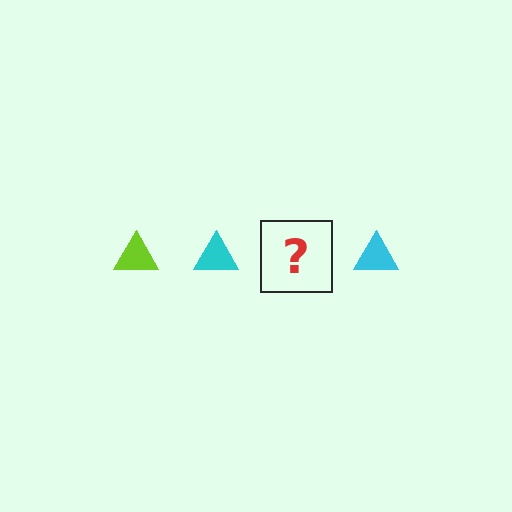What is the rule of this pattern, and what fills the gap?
The rule is that the pattern cycles through lime, cyan triangles. The gap should be filled with a lime triangle.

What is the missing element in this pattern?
The missing element is a lime triangle.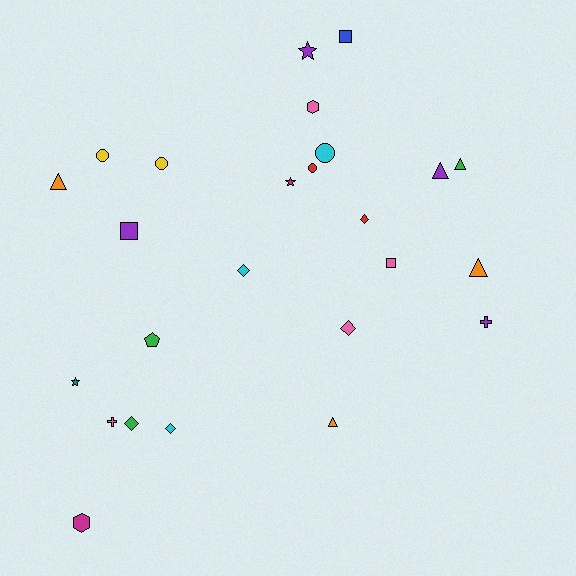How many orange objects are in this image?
There are 3 orange objects.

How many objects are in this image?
There are 25 objects.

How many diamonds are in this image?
There are 5 diamonds.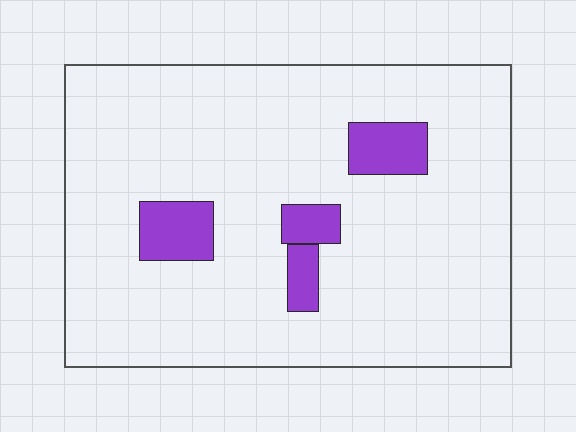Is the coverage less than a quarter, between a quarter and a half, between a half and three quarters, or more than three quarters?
Less than a quarter.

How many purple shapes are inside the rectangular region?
4.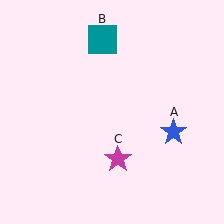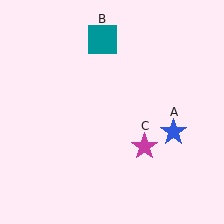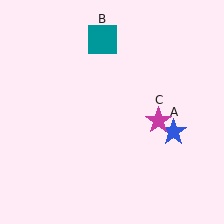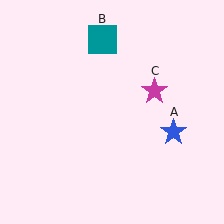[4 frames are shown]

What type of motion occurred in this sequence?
The magenta star (object C) rotated counterclockwise around the center of the scene.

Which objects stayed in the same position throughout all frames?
Blue star (object A) and teal square (object B) remained stationary.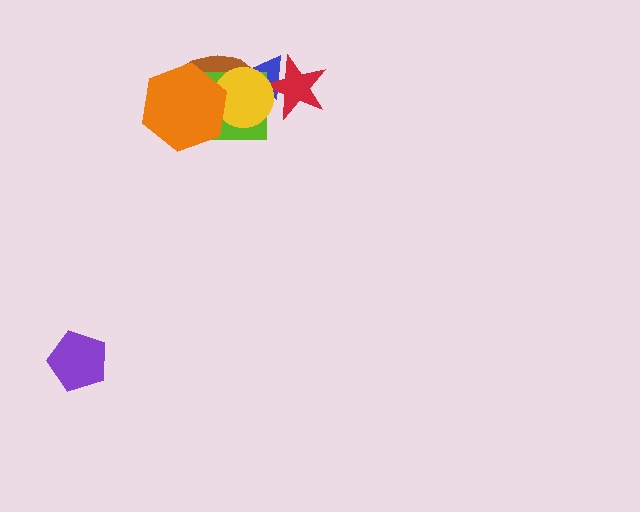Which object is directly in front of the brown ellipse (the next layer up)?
The lime square is directly in front of the brown ellipse.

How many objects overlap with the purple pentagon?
0 objects overlap with the purple pentagon.